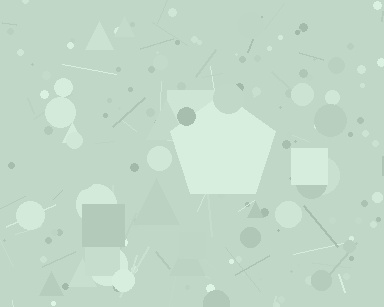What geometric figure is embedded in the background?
A pentagon is embedded in the background.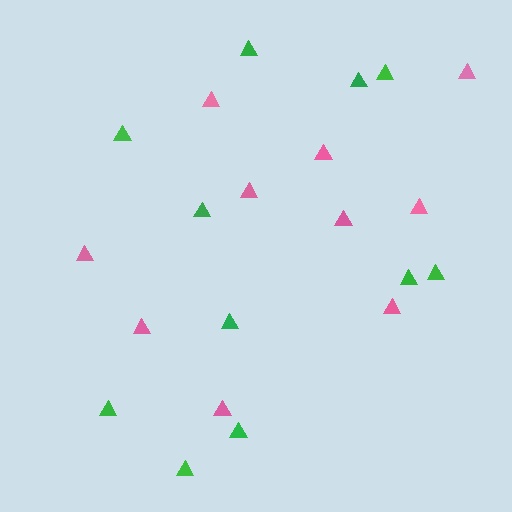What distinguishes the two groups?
There are 2 groups: one group of green triangles (11) and one group of pink triangles (10).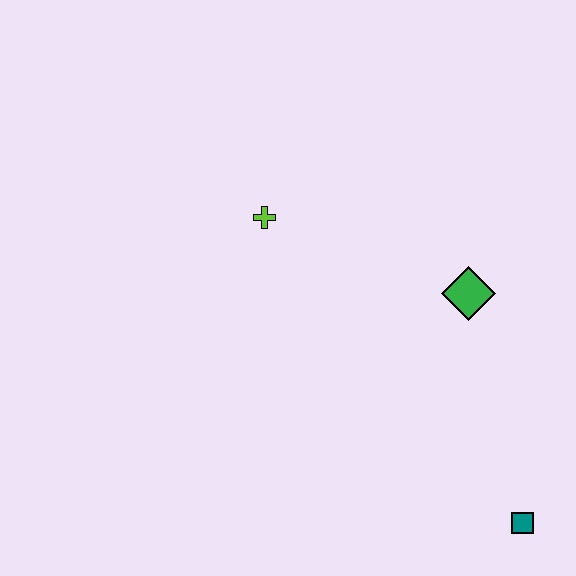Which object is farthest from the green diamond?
The teal square is farthest from the green diamond.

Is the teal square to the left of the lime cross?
No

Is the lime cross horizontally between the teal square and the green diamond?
No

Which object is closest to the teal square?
The green diamond is closest to the teal square.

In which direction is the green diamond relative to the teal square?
The green diamond is above the teal square.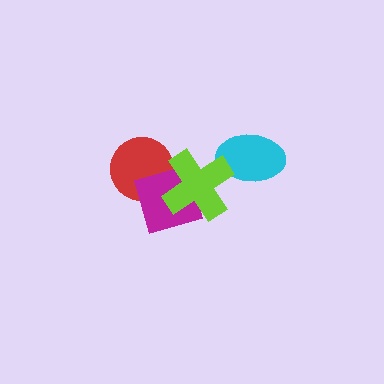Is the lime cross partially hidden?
No, no other shape covers it.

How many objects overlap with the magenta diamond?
2 objects overlap with the magenta diamond.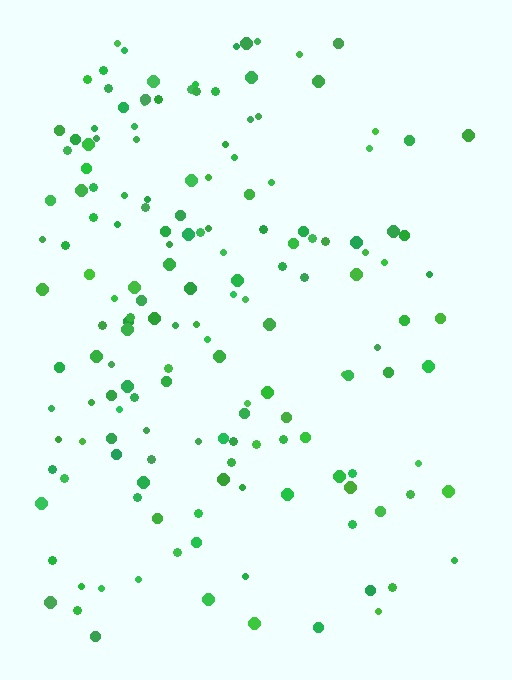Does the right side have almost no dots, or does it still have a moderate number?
Still a moderate number, just noticeably fewer than the left.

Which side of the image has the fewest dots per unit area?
The right.